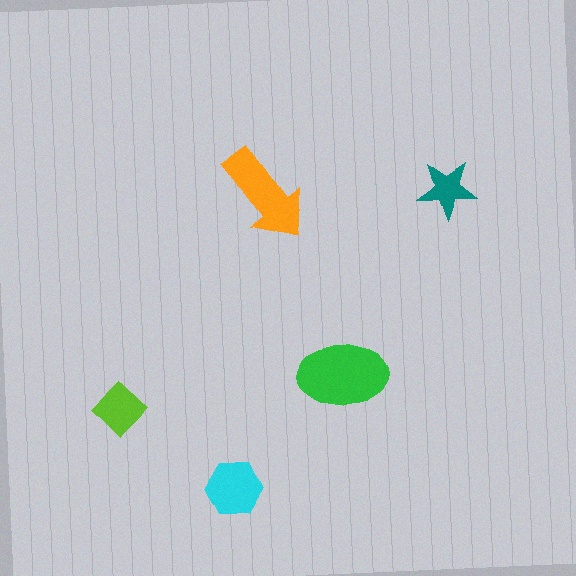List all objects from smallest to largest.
The teal star, the lime diamond, the cyan hexagon, the orange arrow, the green ellipse.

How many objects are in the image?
There are 5 objects in the image.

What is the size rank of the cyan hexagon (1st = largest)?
3rd.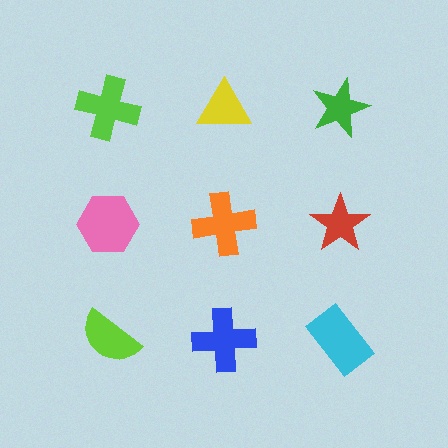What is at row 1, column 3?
A green star.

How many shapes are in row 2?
3 shapes.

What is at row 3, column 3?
A cyan rectangle.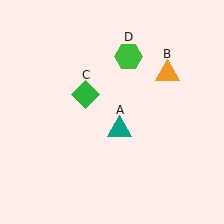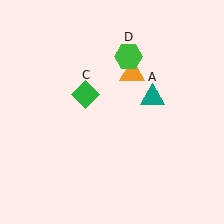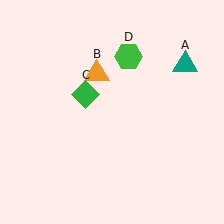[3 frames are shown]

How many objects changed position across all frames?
2 objects changed position: teal triangle (object A), orange triangle (object B).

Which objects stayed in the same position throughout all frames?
Green diamond (object C) and green hexagon (object D) remained stationary.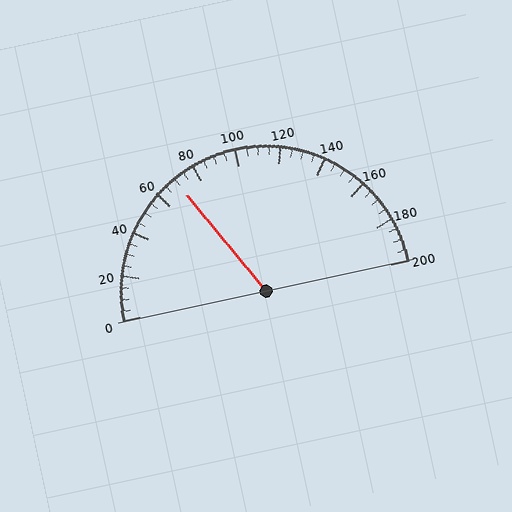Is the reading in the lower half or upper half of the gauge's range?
The reading is in the lower half of the range (0 to 200).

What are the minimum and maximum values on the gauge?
The gauge ranges from 0 to 200.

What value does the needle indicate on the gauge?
The needle indicates approximately 70.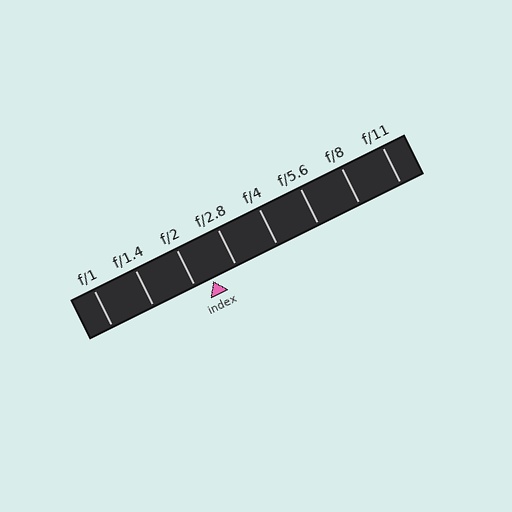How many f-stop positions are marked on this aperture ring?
There are 8 f-stop positions marked.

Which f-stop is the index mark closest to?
The index mark is closest to f/2.